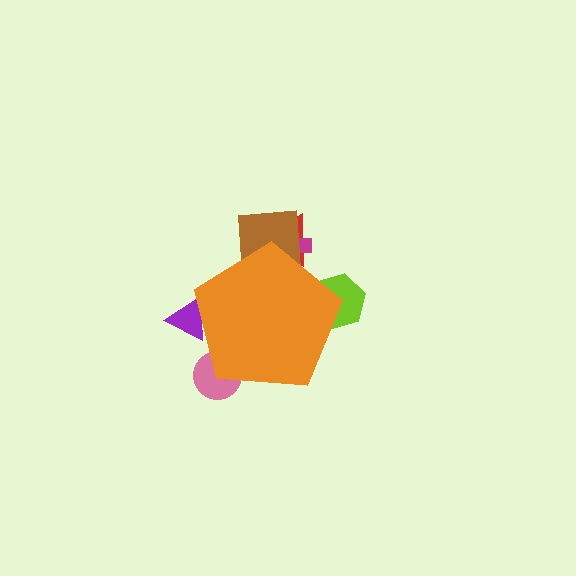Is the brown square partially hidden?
Yes, the brown square is partially hidden behind the orange pentagon.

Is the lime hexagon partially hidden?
Yes, the lime hexagon is partially hidden behind the orange pentagon.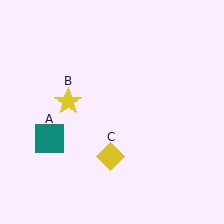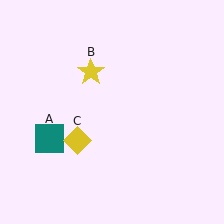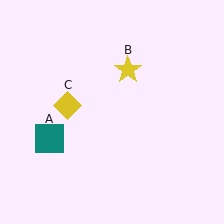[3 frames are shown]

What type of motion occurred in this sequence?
The yellow star (object B), yellow diamond (object C) rotated clockwise around the center of the scene.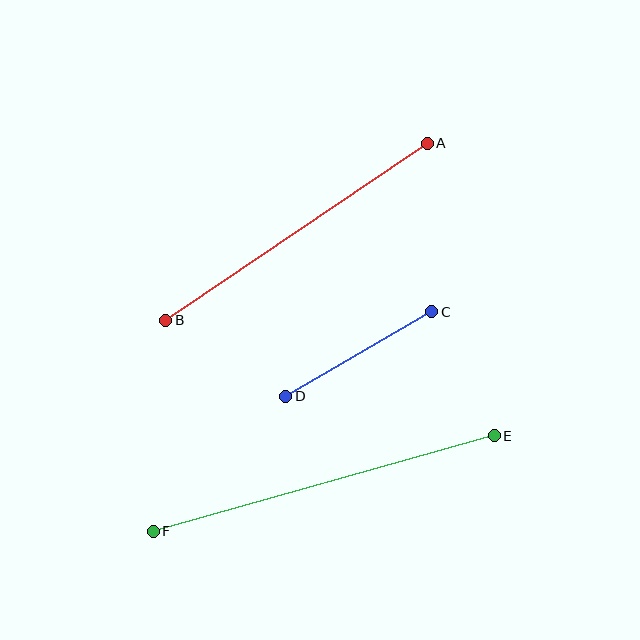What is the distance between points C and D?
The distance is approximately 169 pixels.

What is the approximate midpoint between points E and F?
The midpoint is at approximately (324, 483) pixels.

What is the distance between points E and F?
The distance is approximately 354 pixels.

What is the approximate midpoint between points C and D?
The midpoint is at approximately (359, 354) pixels.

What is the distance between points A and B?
The distance is approximately 316 pixels.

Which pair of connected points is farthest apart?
Points E and F are farthest apart.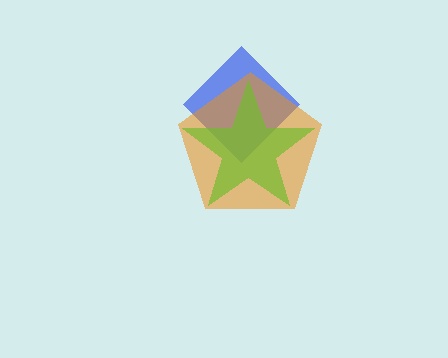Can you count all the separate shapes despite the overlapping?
Yes, there are 3 separate shapes.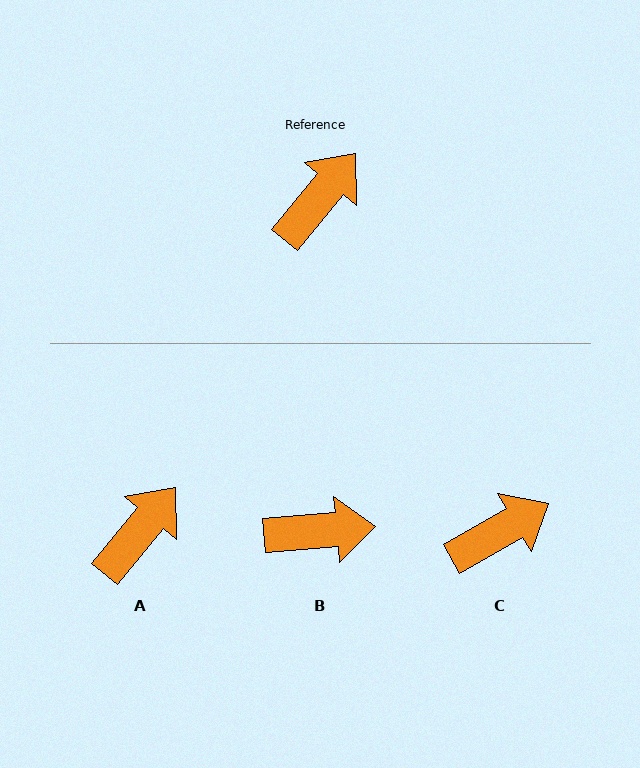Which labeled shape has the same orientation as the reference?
A.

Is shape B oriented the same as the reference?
No, it is off by about 46 degrees.